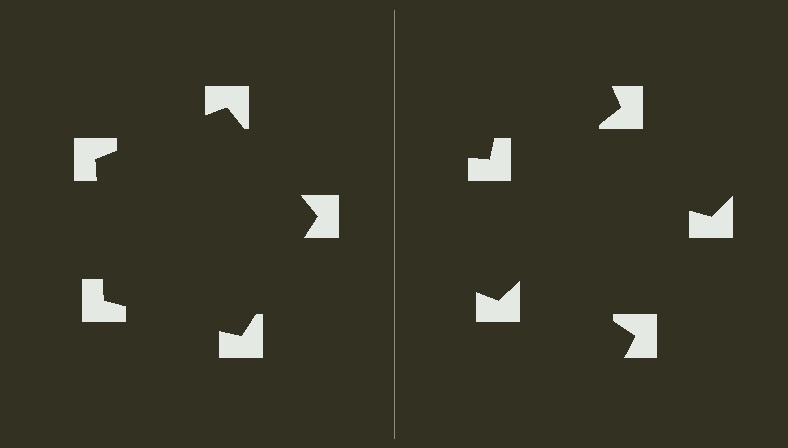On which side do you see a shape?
An illusory pentagon appears on the left side. On the right side the wedge cuts are rotated, so no coherent shape forms.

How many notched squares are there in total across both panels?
10 — 5 on each side.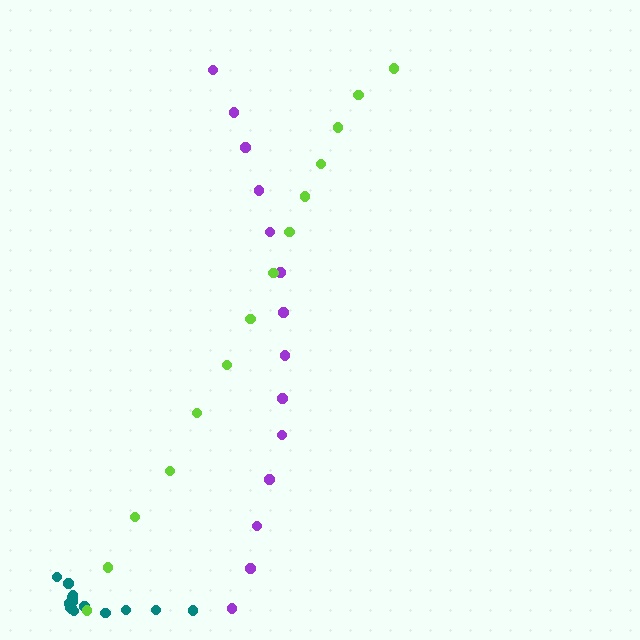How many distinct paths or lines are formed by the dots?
There are 3 distinct paths.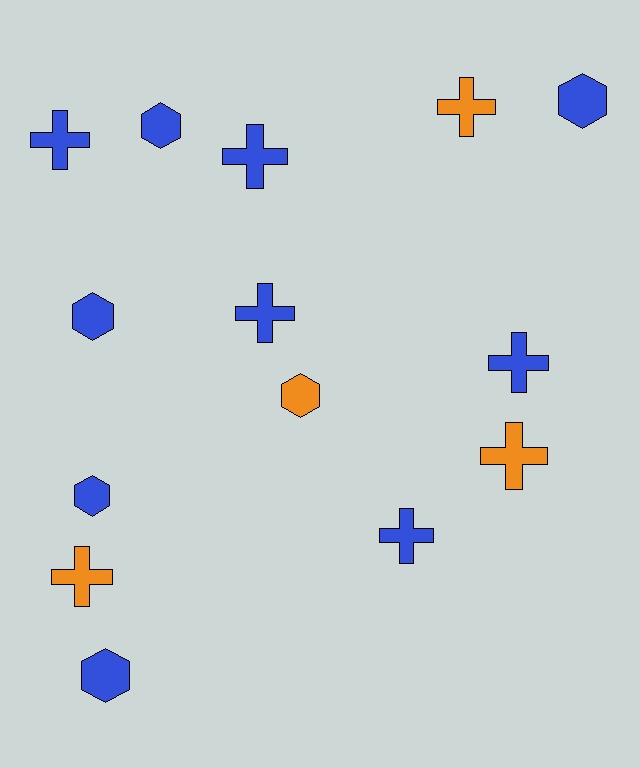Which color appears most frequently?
Blue, with 10 objects.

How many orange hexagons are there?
There is 1 orange hexagon.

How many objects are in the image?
There are 14 objects.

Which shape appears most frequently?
Cross, with 8 objects.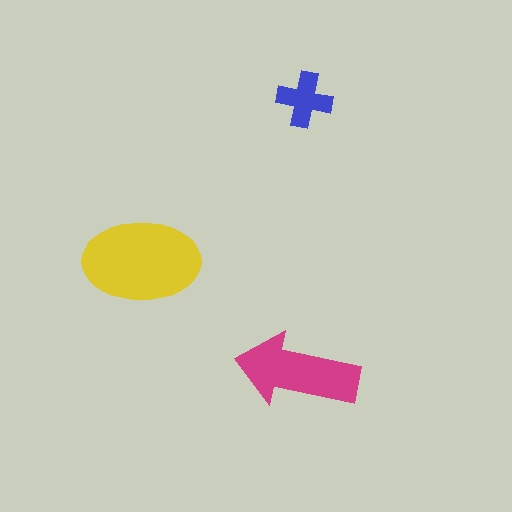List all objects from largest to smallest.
The yellow ellipse, the magenta arrow, the blue cross.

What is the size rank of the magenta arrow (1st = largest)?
2nd.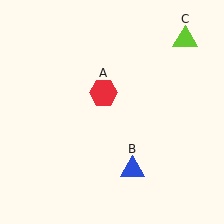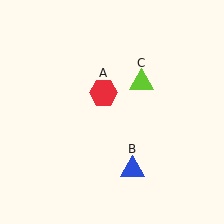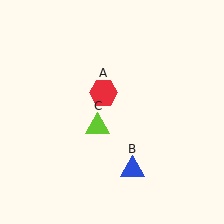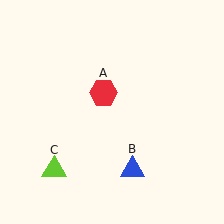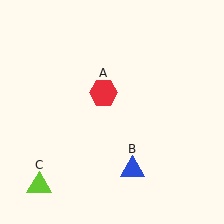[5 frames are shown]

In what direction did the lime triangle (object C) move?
The lime triangle (object C) moved down and to the left.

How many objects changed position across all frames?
1 object changed position: lime triangle (object C).